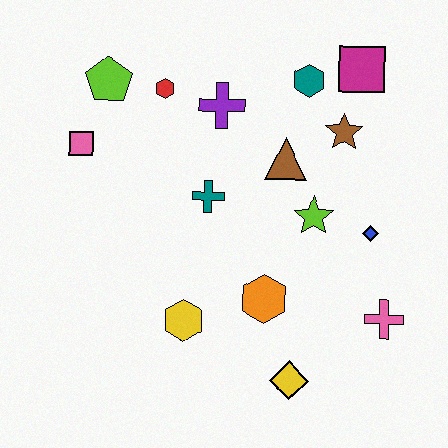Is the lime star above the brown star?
No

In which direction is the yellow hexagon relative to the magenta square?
The yellow hexagon is below the magenta square.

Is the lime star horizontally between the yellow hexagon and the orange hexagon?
No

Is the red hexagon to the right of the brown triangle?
No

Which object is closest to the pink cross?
The blue diamond is closest to the pink cross.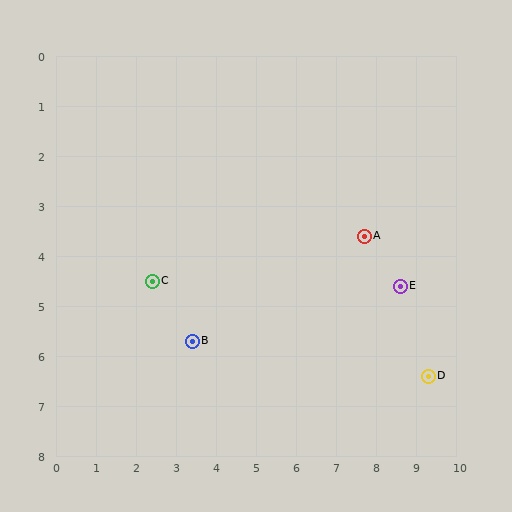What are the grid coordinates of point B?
Point B is at approximately (3.4, 5.7).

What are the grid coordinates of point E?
Point E is at approximately (8.6, 4.6).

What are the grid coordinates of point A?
Point A is at approximately (7.7, 3.6).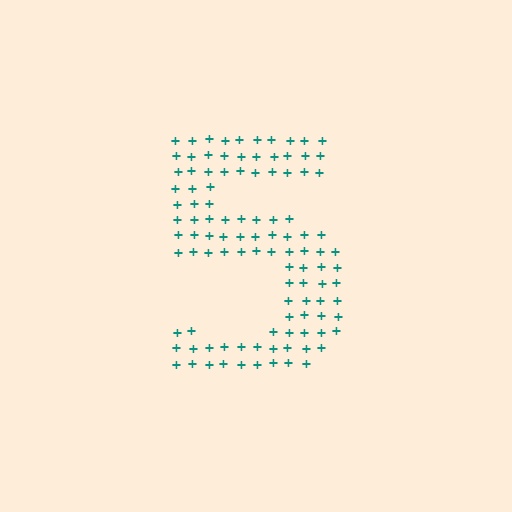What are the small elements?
The small elements are plus signs.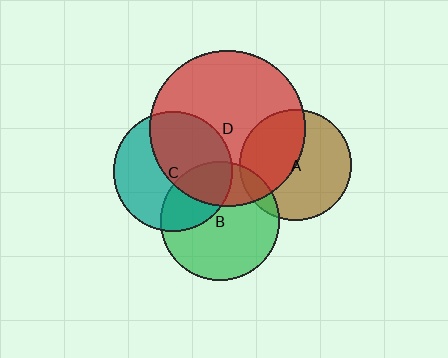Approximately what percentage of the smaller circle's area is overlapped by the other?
Approximately 45%.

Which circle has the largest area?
Circle D (red).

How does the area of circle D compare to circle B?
Approximately 1.7 times.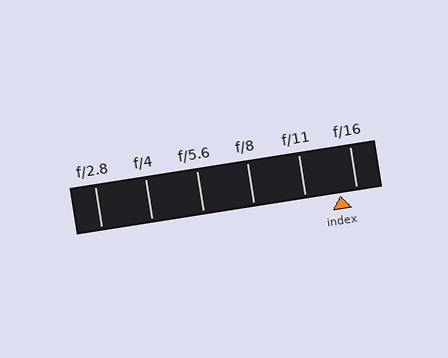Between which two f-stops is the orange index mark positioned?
The index mark is between f/11 and f/16.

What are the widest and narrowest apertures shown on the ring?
The widest aperture shown is f/2.8 and the narrowest is f/16.